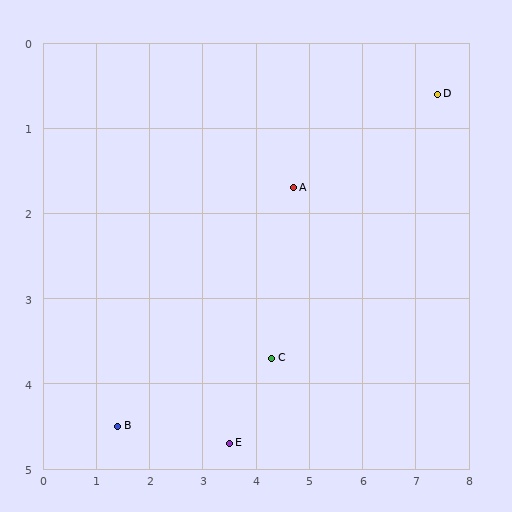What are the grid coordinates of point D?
Point D is at approximately (7.4, 0.6).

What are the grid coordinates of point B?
Point B is at approximately (1.4, 4.5).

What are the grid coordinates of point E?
Point E is at approximately (3.5, 4.7).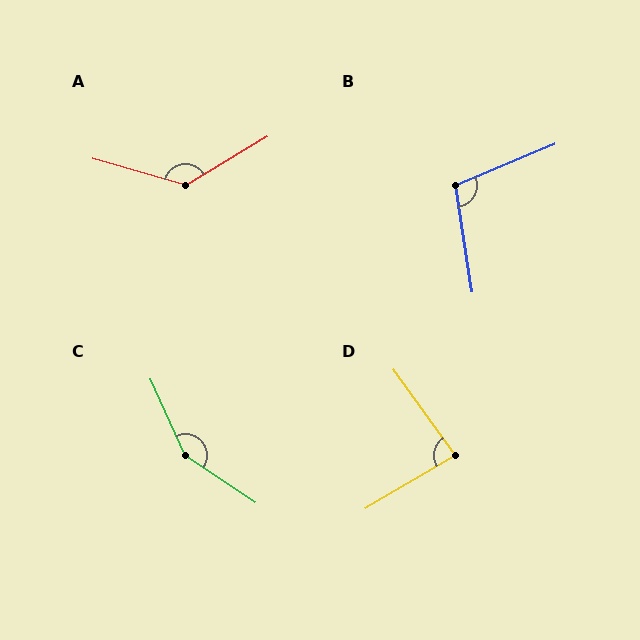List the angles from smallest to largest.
D (85°), B (104°), A (133°), C (148°).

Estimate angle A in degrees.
Approximately 133 degrees.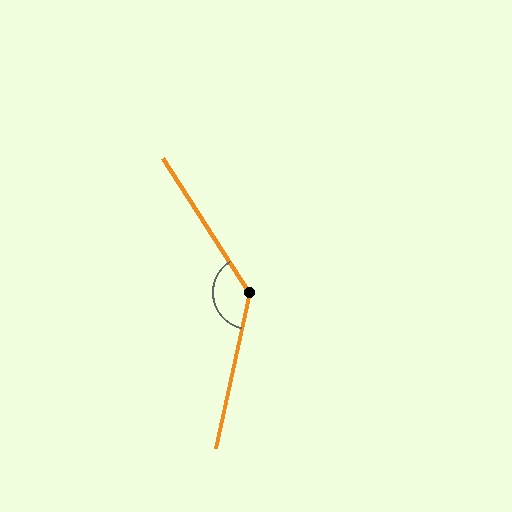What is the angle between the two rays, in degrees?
Approximately 135 degrees.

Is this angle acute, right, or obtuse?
It is obtuse.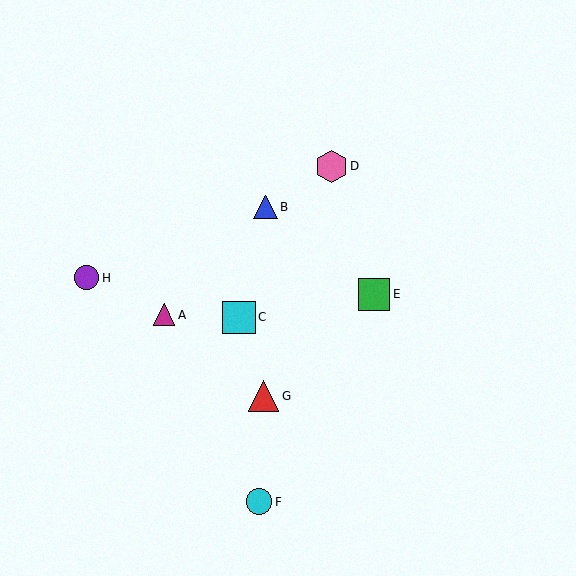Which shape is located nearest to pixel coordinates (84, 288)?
The purple circle (labeled H) at (87, 278) is nearest to that location.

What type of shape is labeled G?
Shape G is a red triangle.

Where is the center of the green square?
The center of the green square is at (374, 294).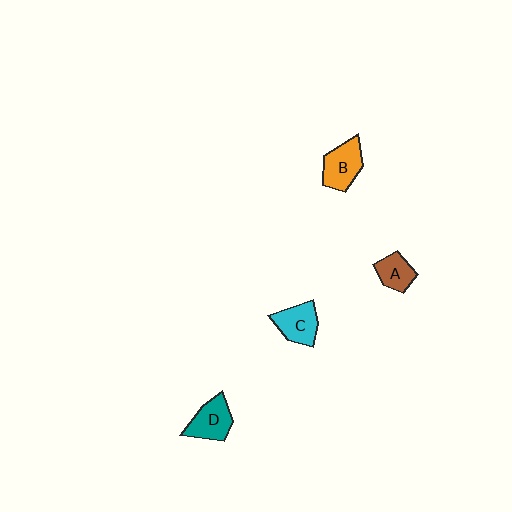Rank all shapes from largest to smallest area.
From largest to smallest: B (orange), D (teal), C (cyan), A (brown).